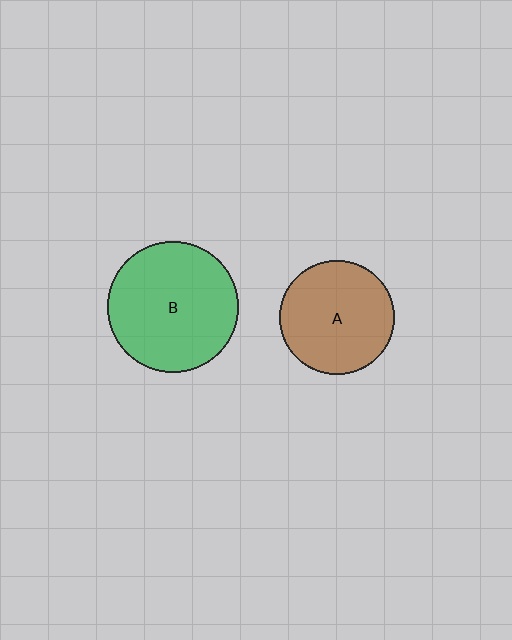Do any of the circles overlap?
No, none of the circles overlap.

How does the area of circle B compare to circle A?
Approximately 1.3 times.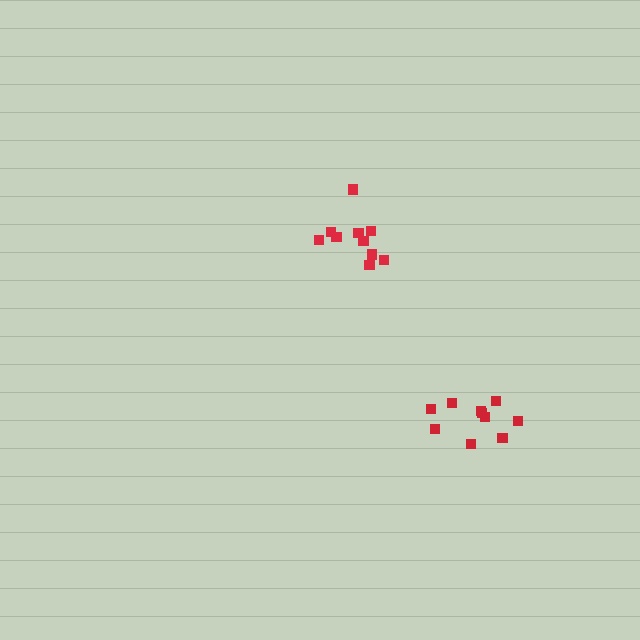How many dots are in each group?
Group 1: 10 dots, Group 2: 10 dots (20 total).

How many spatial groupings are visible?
There are 2 spatial groupings.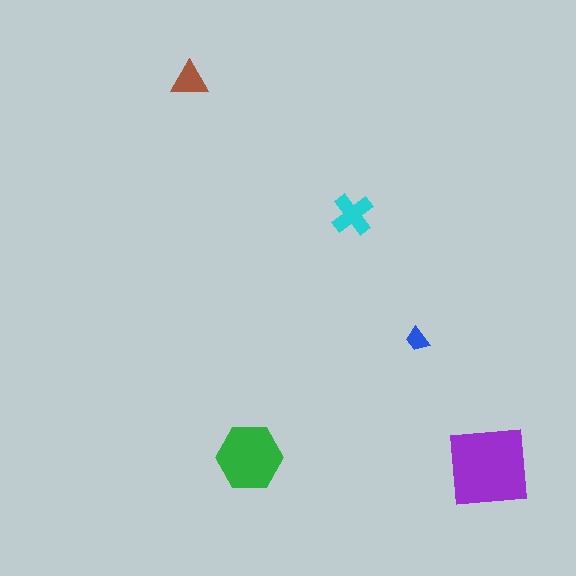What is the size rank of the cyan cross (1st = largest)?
3rd.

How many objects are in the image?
There are 5 objects in the image.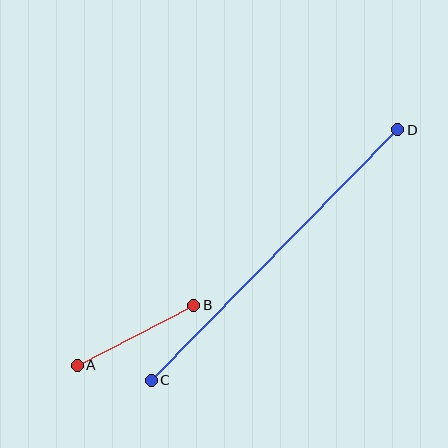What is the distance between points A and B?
The distance is approximately 131 pixels.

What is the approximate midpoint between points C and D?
The midpoint is at approximately (275, 255) pixels.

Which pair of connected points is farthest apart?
Points C and D are farthest apart.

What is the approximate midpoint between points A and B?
The midpoint is at approximately (136, 335) pixels.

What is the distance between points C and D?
The distance is approximately 351 pixels.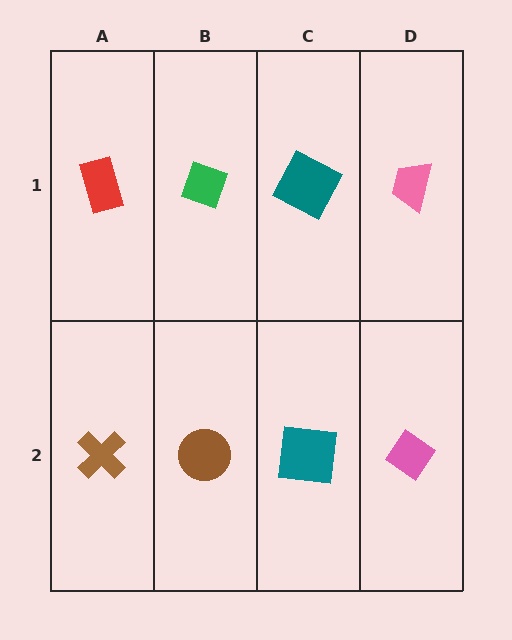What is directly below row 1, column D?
A pink diamond.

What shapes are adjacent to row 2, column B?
A green diamond (row 1, column B), a brown cross (row 2, column A), a teal square (row 2, column C).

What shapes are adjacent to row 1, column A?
A brown cross (row 2, column A), a green diamond (row 1, column B).